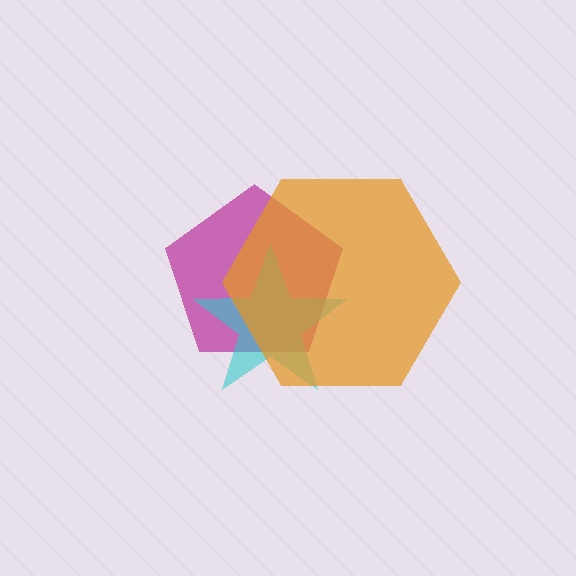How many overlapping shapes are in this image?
There are 3 overlapping shapes in the image.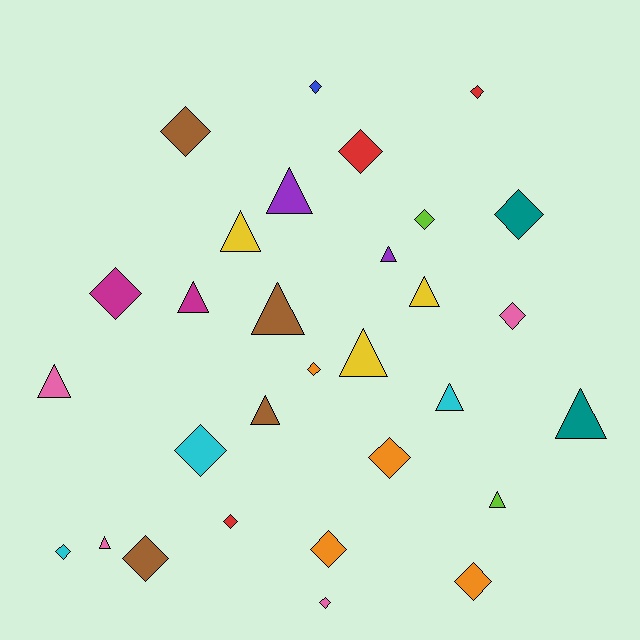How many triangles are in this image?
There are 13 triangles.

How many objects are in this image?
There are 30 objects.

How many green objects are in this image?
There are no green objects.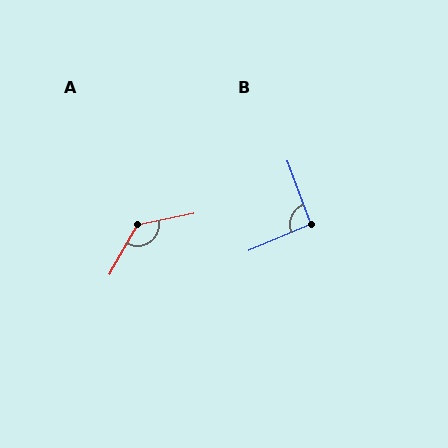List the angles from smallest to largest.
B (93°), A (131°).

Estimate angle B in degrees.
Approximately 93 degrees.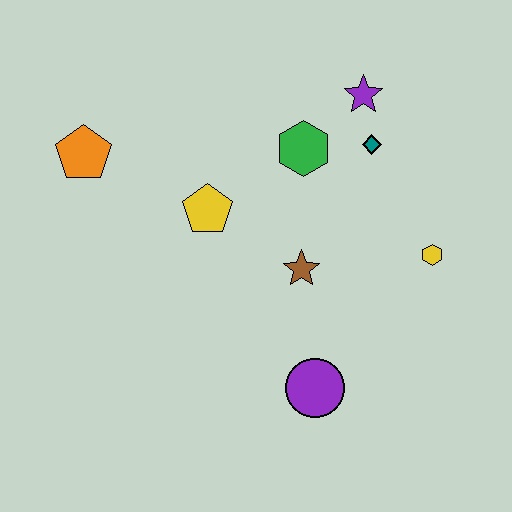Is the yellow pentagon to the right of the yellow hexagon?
No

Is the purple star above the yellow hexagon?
Yes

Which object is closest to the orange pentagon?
The yellow pentagon is closest to the orange pentagon.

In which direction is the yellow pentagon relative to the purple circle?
The yellow pentagon is above the purple circle.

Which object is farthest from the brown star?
The orange pentagon is farthest from the brown star.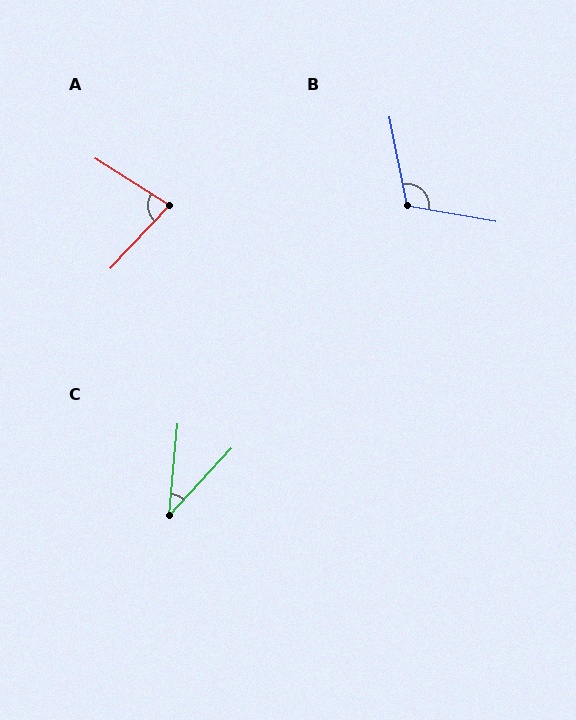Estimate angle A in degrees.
Approximately 79 degrees.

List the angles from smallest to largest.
C (37°), A (79°), B (111°).